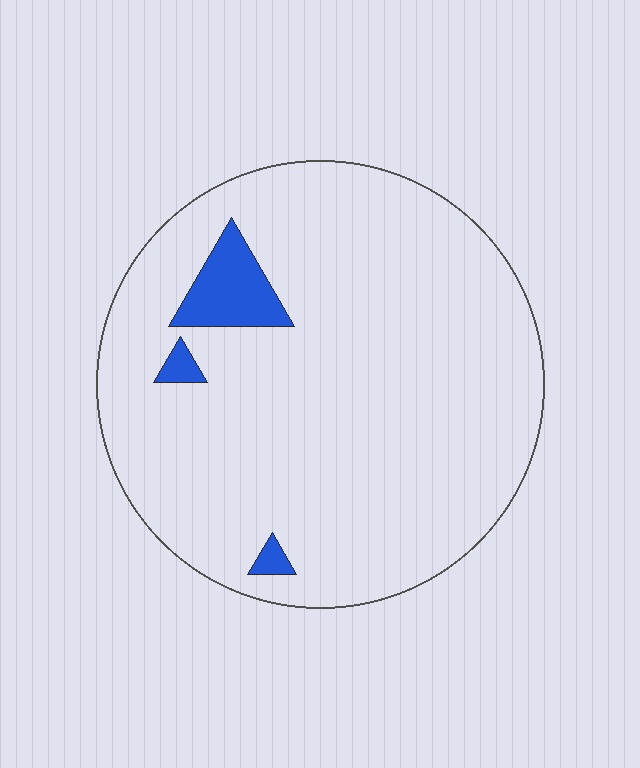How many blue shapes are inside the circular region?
3.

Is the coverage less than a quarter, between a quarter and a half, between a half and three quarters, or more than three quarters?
Less than a quarter.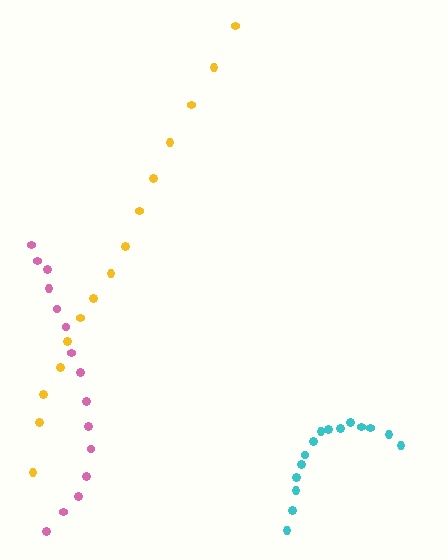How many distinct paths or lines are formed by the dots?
There are 3 distinct paths.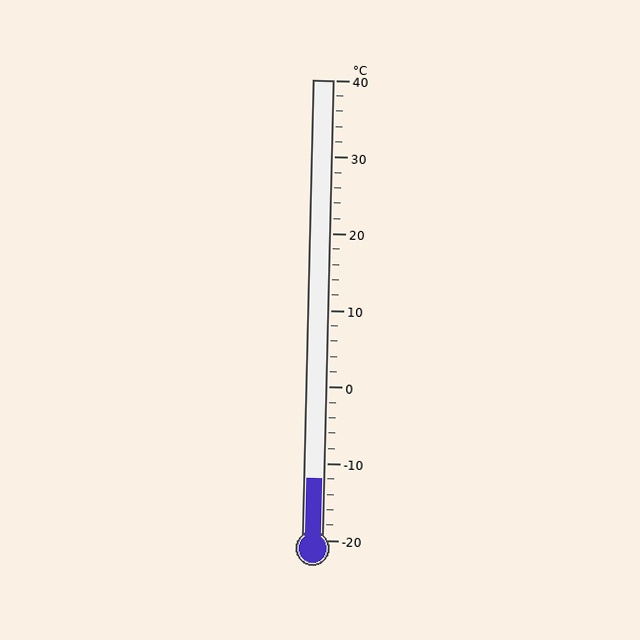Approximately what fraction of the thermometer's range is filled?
The thermometer is filled to approximately 15% of its range.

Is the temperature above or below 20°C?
The temperature is below 20°C.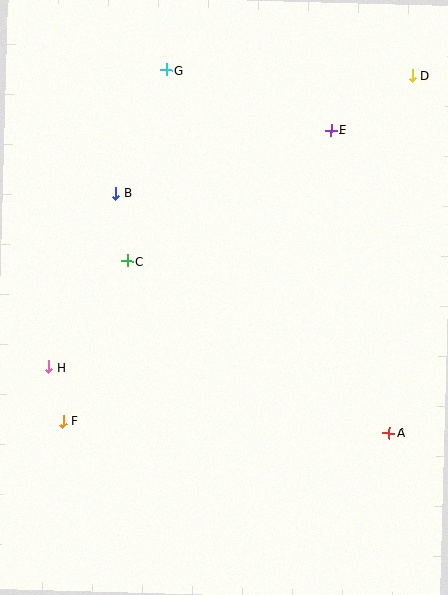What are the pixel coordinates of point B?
Point B is at (116, 193).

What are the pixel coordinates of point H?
Point H is at (49, 367).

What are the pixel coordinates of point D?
Point D is at (413, 76).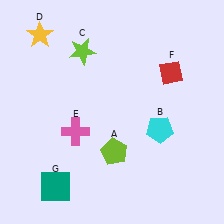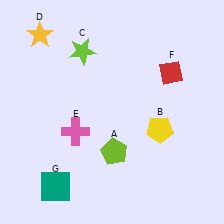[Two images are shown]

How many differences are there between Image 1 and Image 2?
There is 1 difference between the two images.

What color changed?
The pentagon (B) changed from cyan in Image 1 to yellow in Image 2.